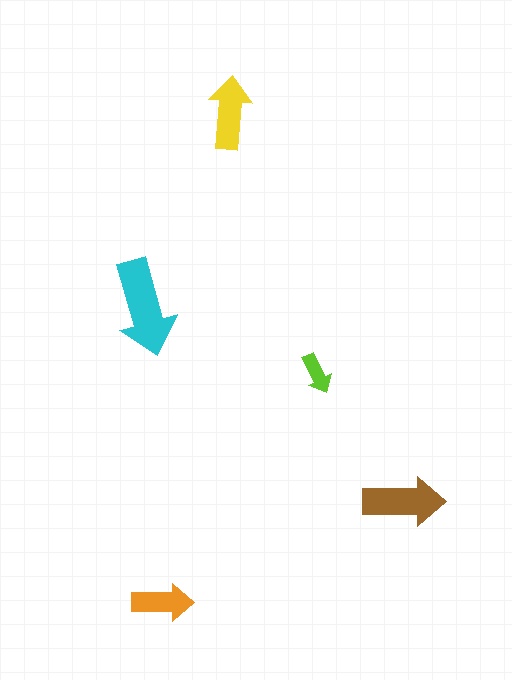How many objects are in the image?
There are 5 objects in the image.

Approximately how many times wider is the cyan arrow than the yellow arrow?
About 1.5 times wider.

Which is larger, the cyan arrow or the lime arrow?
The cyan one.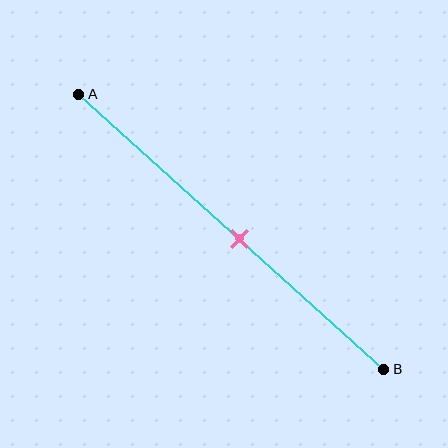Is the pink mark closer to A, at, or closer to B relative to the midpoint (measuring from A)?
The pink mark is approximately at the midpoint of segment AB.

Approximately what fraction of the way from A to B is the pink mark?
The pink mark is approximately 55% of the way from A to B.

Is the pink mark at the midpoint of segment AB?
Yes, the mark is approximately at the midpoint.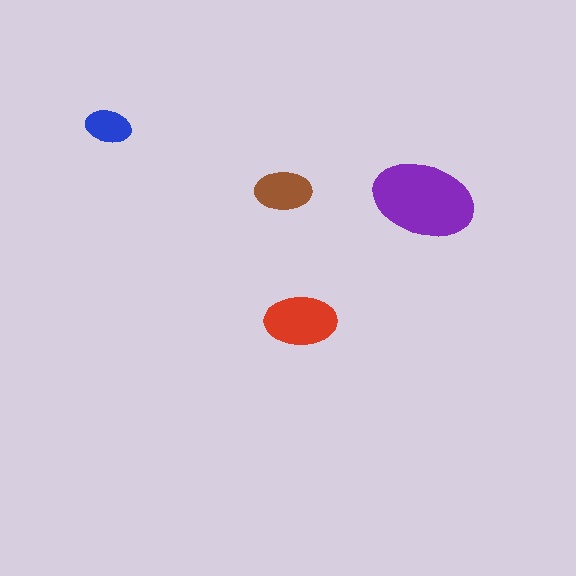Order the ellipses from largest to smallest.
the purple one, the red one, the brown one, the blue one.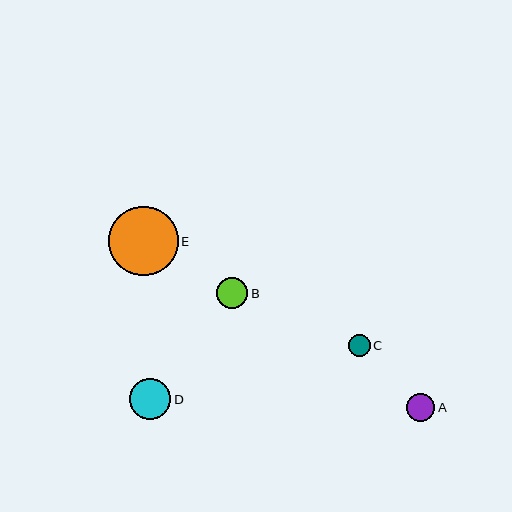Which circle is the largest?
Circle E is the largest with a size of approximately 69 pixels.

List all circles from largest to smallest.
From largest to smallest: E, D, B, A, C.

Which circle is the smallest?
Circle C is the smallest with a size of approximately 21 pixels.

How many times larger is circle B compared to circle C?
Circle B is approximately 1.5 times the size of circle C.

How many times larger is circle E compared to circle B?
Circle E is approximately 2.2 times the size of circle B.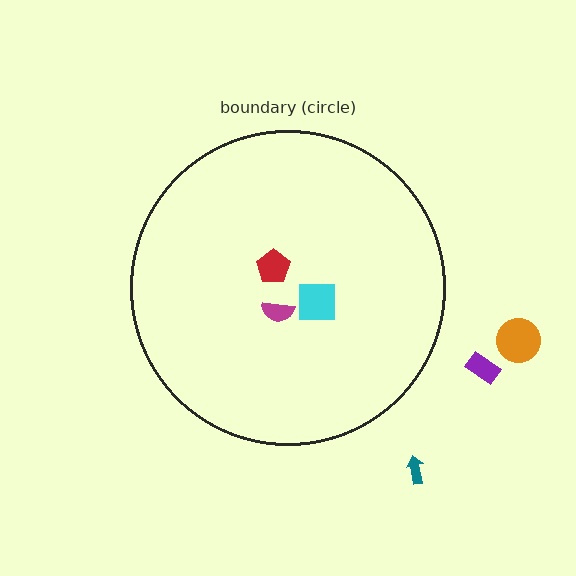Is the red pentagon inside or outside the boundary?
Inside.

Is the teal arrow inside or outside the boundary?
Outside.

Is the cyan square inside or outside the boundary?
Inside.